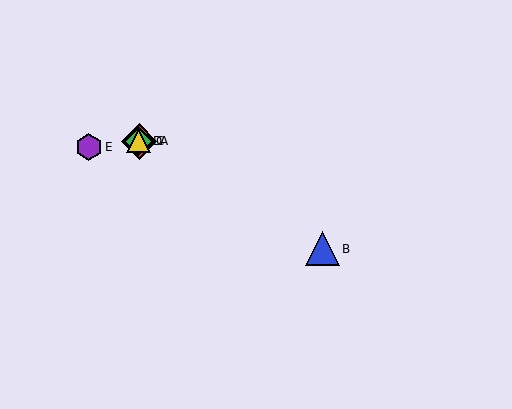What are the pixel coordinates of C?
Object C is at (138, 141).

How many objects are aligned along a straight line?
4 objects (A, B, C, D) are aligned along a straight line.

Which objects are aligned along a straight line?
Objects A, B, C, D are aligned along a straight line.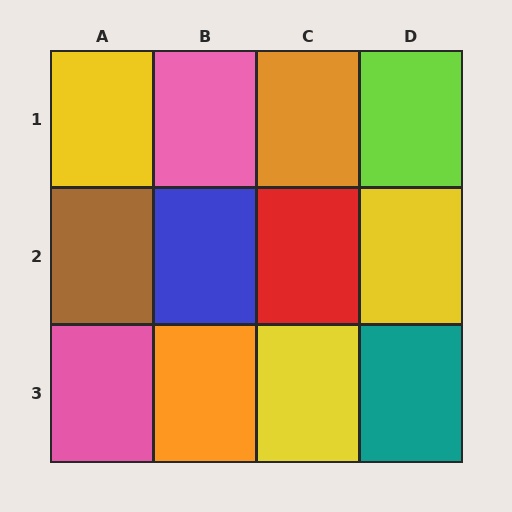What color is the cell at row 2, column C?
Red.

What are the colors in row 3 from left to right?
Pink, orange, yellow, teal.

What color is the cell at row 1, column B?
Pink.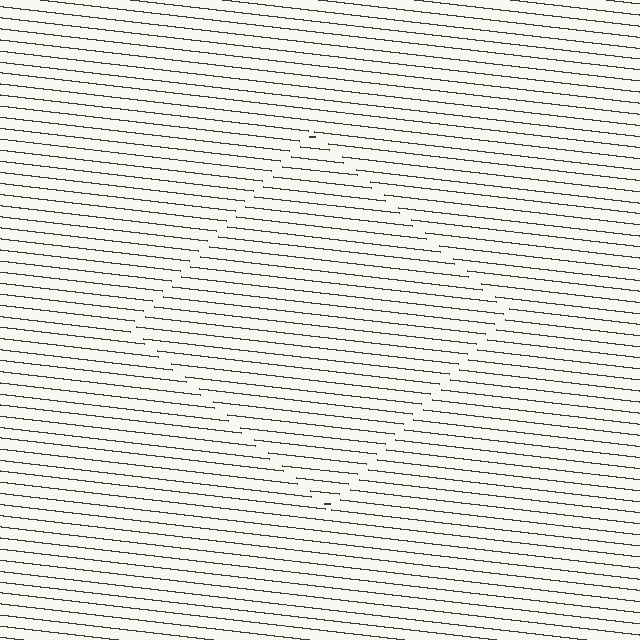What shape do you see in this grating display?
An illusory square. The interior of the shape contains the same grating, shifted by half a period — the contour is defined by the phase discontinuity where line-ends from the inner and outer gratings abut.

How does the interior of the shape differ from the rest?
The interior of the shape contains the same grating, shifted by half a period — the contour is defined by the phase discontinuity where line-ends from the inner and outer gratings abut.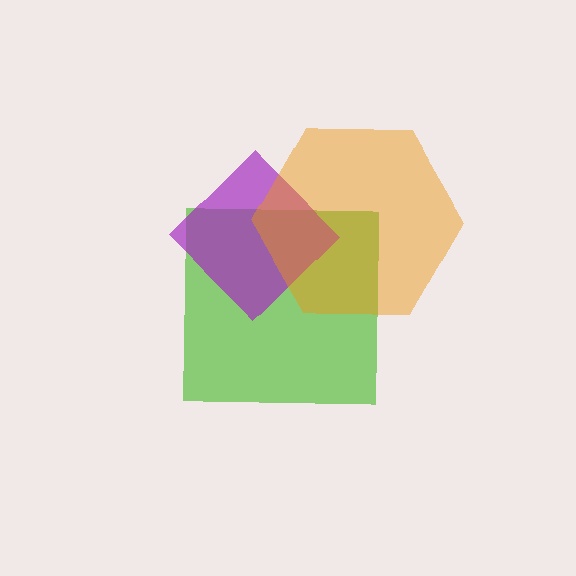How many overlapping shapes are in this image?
There are 3 overlapping shapes in the image.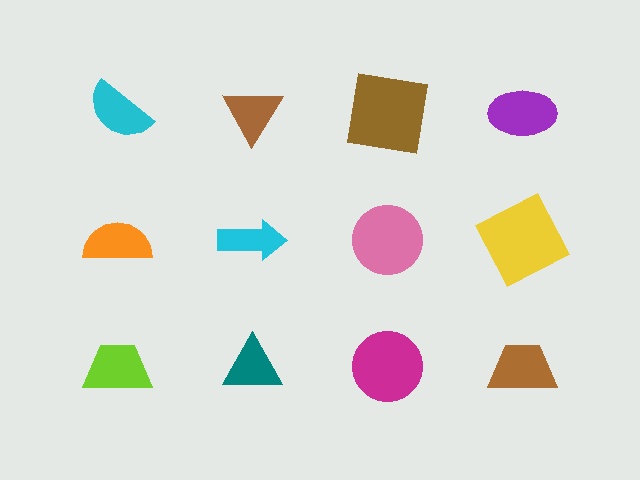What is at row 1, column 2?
A brown triangle.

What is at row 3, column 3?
A magenta circle.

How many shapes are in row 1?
4 shapes.